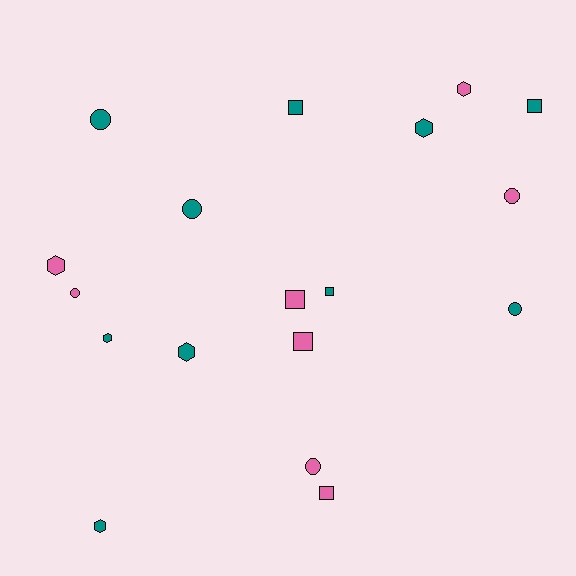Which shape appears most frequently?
Hexagon, with 6 objects.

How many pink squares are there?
There are 3 pink squares.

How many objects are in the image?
There are 18 objects.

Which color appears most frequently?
Teal, with 10 objects.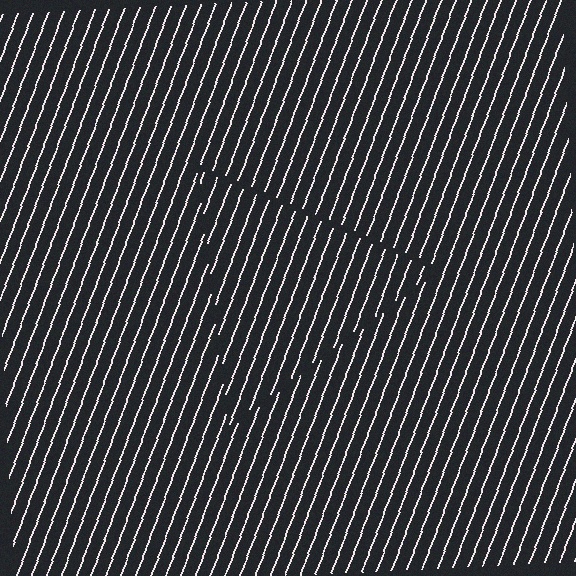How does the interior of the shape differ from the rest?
The interior of the shape contains the same grating, shifted by half a period — the contour is defined by the phase discontinuity where line-ends from the inner and outer gratings abut.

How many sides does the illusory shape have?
3 sides — the line-ends trace a triangle.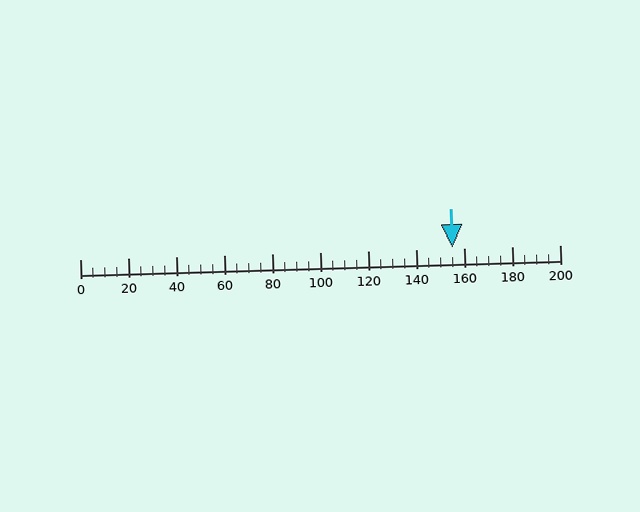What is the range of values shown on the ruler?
The ruler shows values from 0 to 200.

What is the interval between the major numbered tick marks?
The major tick marks are spaced 20 units apart.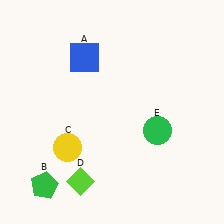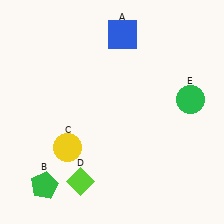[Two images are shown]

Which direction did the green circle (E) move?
The green circle (E) moved right.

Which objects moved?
The objects that moved are: the blue square (A), the green circle (E).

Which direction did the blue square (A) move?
The blue square (A) moved right.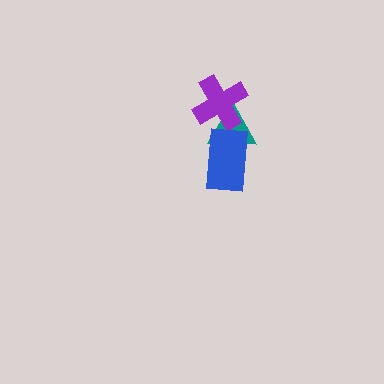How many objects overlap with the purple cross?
1 object overlaps with the purple cross.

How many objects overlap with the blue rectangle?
1 object overlaps with the blue rectangle.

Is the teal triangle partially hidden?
Yes, it is partially covered by another shape.